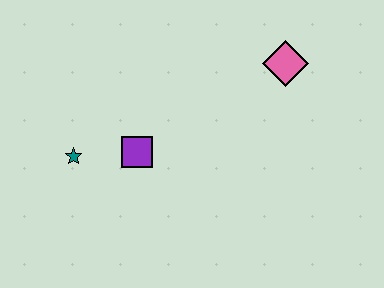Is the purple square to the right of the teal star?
Yes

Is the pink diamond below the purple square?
No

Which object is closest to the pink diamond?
The purple square is closest to the pink diamond.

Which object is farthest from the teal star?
The pink diamond is farthest from the teal star.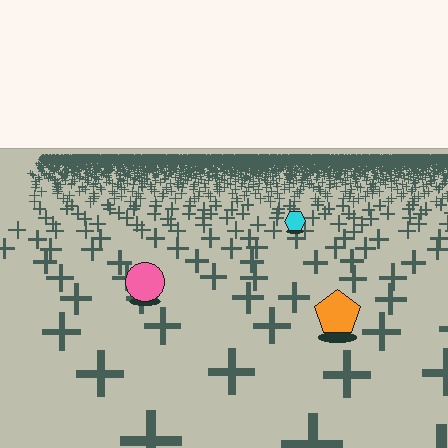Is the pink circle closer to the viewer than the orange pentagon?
No. The orange pentagon is closer — you can tell from the texture gradient: the ground texture is coarser near it.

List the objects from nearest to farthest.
From nearest to farthest: the orange pentagon, the pink circle, the cyan hexagon.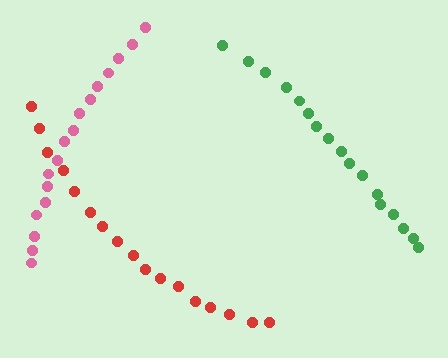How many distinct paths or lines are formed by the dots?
There are 3 distinct paths.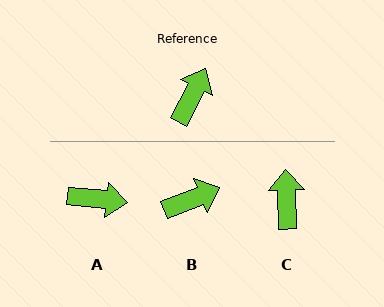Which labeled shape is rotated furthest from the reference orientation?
A, about 68 degrees away.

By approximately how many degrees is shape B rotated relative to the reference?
Approximately 41 degrees clockwise.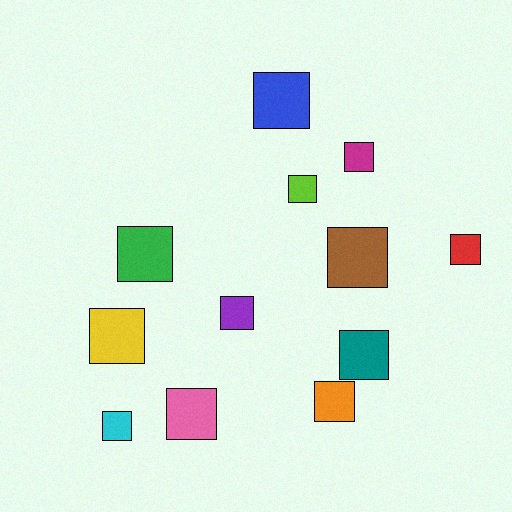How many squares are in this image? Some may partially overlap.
There are 12 squares.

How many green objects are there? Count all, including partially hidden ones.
There is 1 green object.